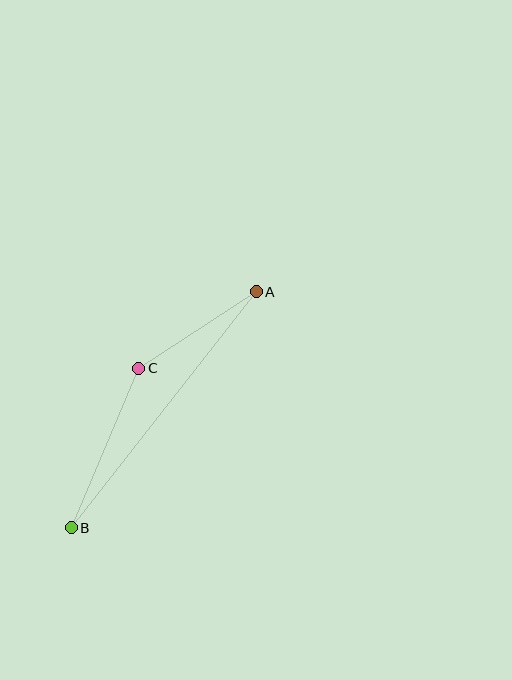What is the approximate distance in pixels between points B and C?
The distance between B and C is approximately 173 pixels.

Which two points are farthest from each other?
Points A and B are farthest from each other.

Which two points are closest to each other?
Points A and C are closest to each other.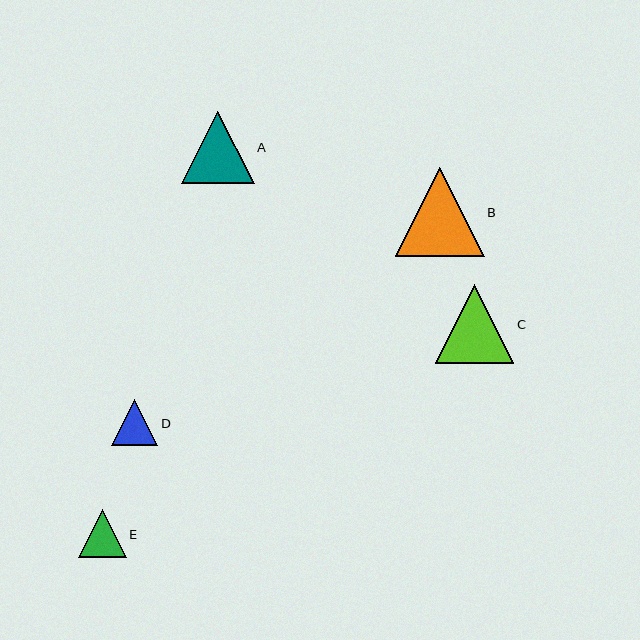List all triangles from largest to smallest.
From largest to smallest: B, C, A, E, D.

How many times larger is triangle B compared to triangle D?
Triangle B is approximately 1.9 times the size of triangle D.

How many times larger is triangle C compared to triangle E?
Triangle C is approximately 1.6 times the size of triangle E.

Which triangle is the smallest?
Triangle D is the smallest with a size of approximately 46 pixels.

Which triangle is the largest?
Triangle B is the largest with a size of approximately 89 pixels.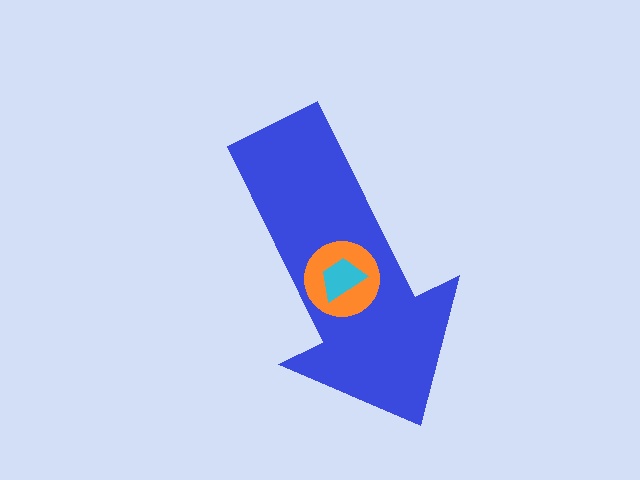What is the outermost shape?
The blue arrow.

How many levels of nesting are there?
3.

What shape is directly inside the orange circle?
The cyan trapezoid.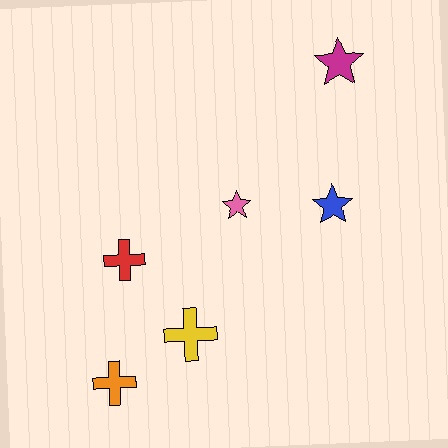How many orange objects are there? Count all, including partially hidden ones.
There is 1 orange object.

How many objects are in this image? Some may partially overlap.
There are 6 objects.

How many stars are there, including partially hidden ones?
There are 3 stars.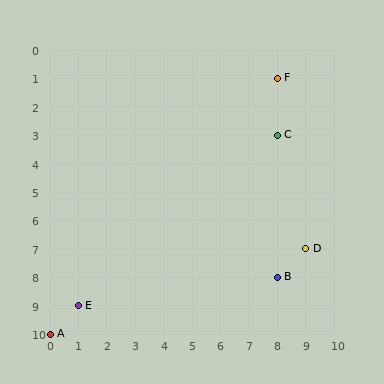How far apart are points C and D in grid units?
Points C and D are 1 column and 4 rows apart (about 4.1 grid units diagonally).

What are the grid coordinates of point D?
Point D is at grid coordinates (9, 7).